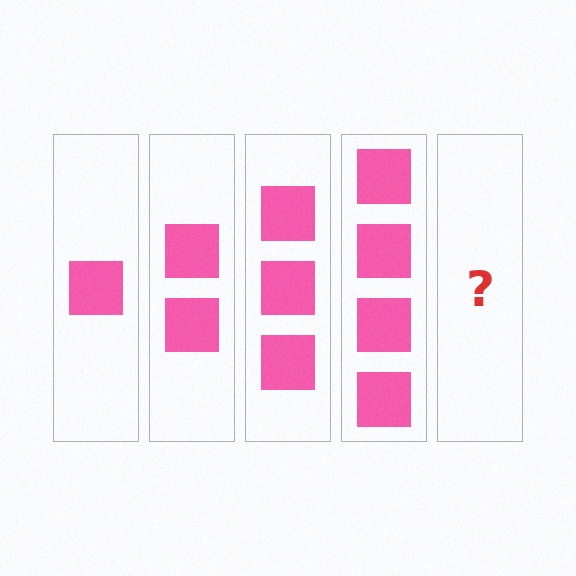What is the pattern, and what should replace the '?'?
The pattern is that each step adds one more square. The '?' should be 5 squares.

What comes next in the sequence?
The next element should be 5 squares.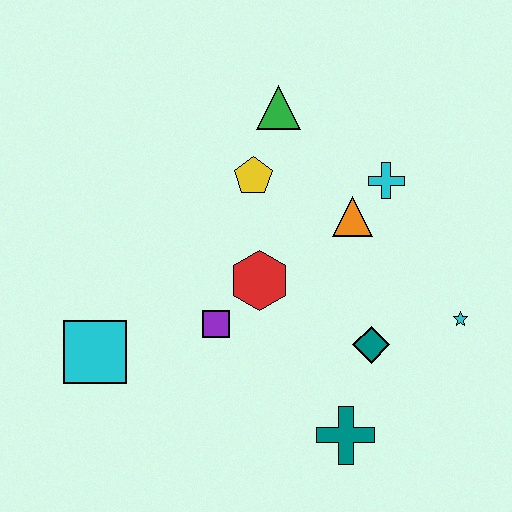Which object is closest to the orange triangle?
The cyan cross is closest to the orange triangle.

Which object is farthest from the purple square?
The cyan star is farthest from the purple square.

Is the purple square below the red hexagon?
Yes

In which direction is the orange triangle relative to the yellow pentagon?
The orange triangle is to the right of the yellow pentagon.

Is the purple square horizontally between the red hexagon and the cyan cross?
No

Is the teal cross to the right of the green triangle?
Yes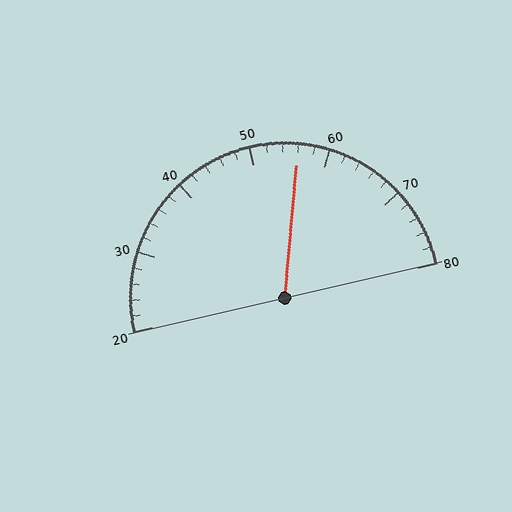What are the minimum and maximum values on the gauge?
The gauge ranges from 20 to 80.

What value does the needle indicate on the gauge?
The needle indicates approximately 56.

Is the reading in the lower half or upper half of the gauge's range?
The reading is in the upper half of the range (20 to 80).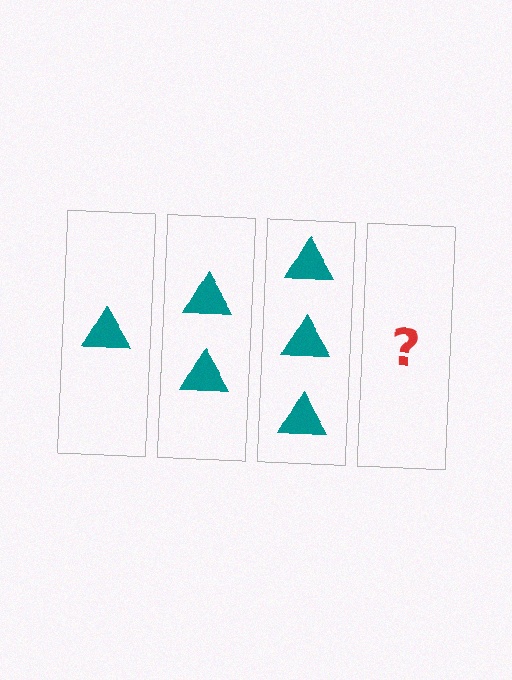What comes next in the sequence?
The next element should be 4 triangles.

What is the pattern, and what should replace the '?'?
The pattern is that each step adds one more triangle. The '?' should be 4 triangles.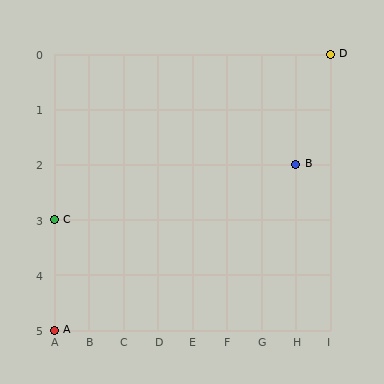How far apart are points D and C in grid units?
Points D and C are 8 columns and 3 rows apart (about 8.5 grid units diagonally).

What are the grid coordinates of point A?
Point A is at grid coordinates (A, 5).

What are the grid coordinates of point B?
Point B is at grid coordinates (H, 2).